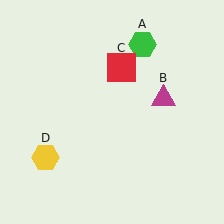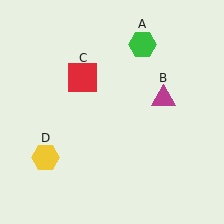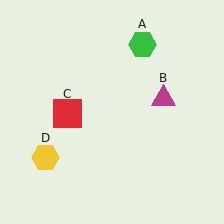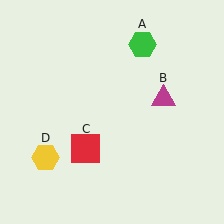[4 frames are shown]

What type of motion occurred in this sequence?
The red square (object C) rotated counterclockwise around the center of the scene.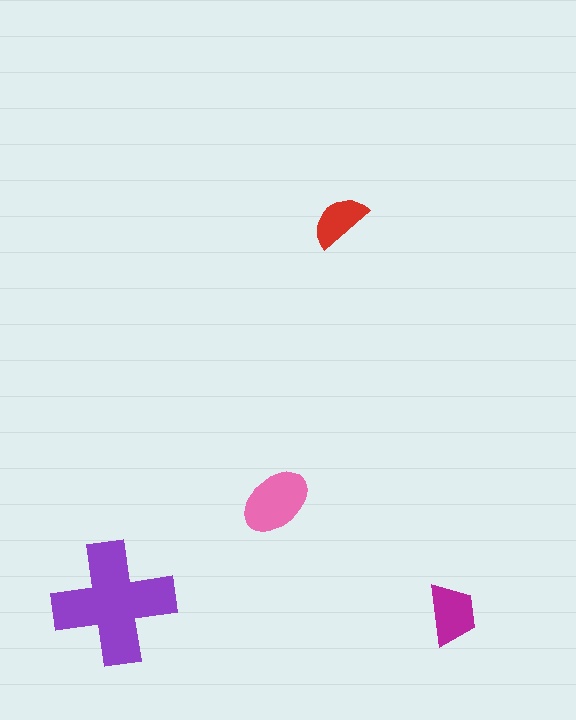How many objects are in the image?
There are 4 objects in the image.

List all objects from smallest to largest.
The red semicircle, the magenta trapezoid, the pink ellipse, the purple cross.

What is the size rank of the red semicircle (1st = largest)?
4th.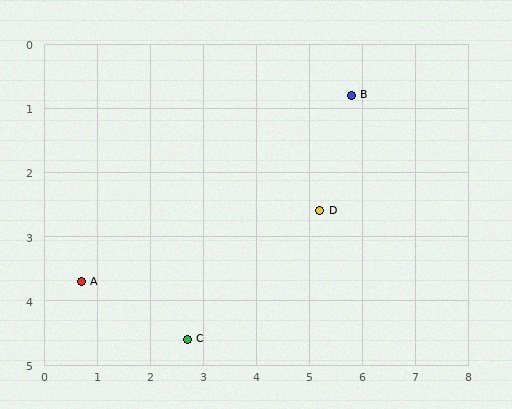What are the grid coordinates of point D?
Point D is at approximately (5.2, 2.6).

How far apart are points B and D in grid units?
Points B and D are about 1.9 grid units apart.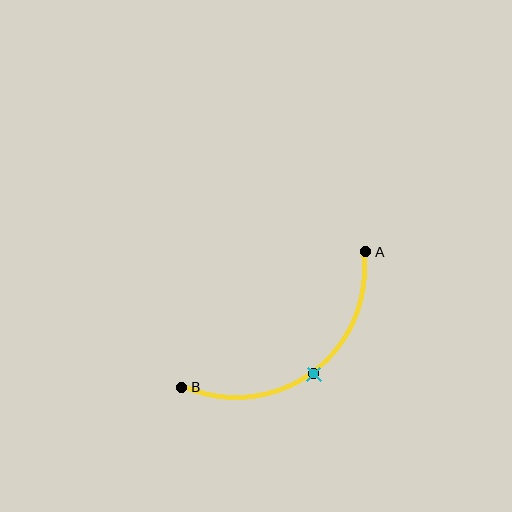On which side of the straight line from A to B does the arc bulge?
The arc bulges below and to the right of the straight line connecting A and B.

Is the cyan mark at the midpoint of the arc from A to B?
Yes. The cyan mark lies on the arc at equal arc-length from both A and B — it is the arc midpoint.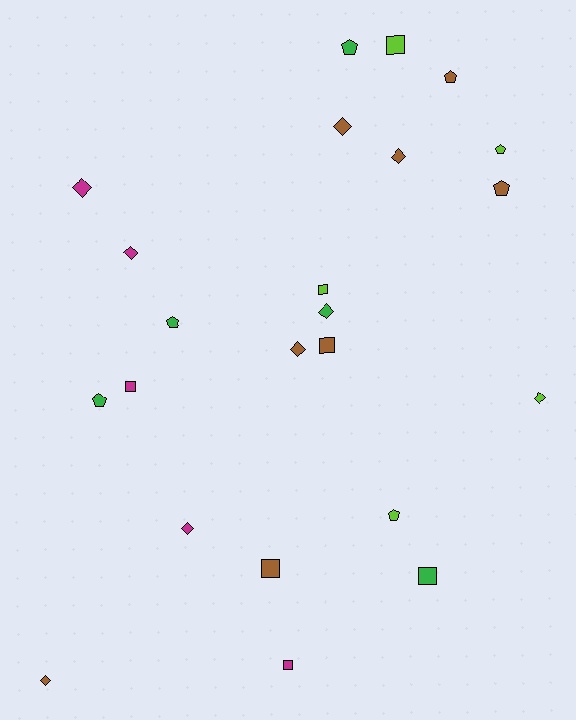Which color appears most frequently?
Brown, with 8 objects.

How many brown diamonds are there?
There are 4 brown diamonds.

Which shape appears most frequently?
Diamond, with 9 objects.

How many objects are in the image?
There are 23 objects.